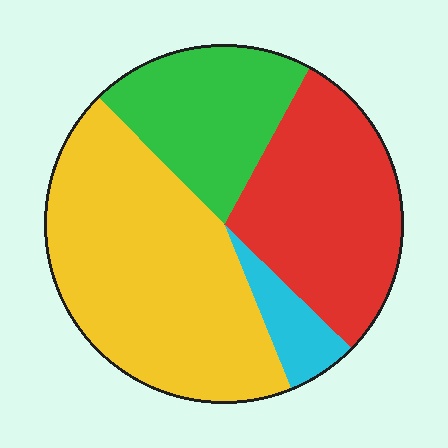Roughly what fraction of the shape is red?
Red takes up between a sixth and a third of the shape.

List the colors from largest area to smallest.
From largest to smallest: yellow, red, green, cyan.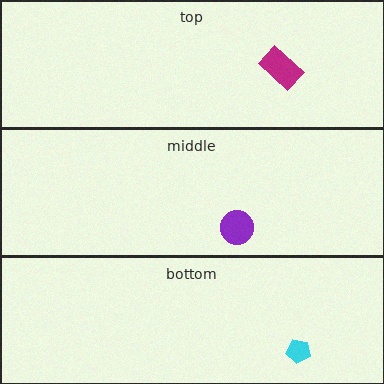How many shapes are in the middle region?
1.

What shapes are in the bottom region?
The cyan pentagon.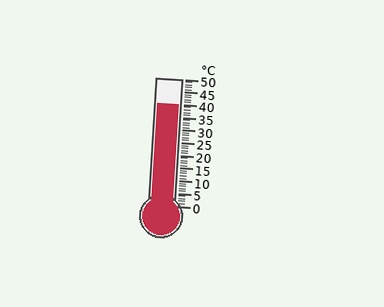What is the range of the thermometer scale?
The thermometer scale ranges from 0°C to 50°C.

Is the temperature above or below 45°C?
The temperature is below 45°C.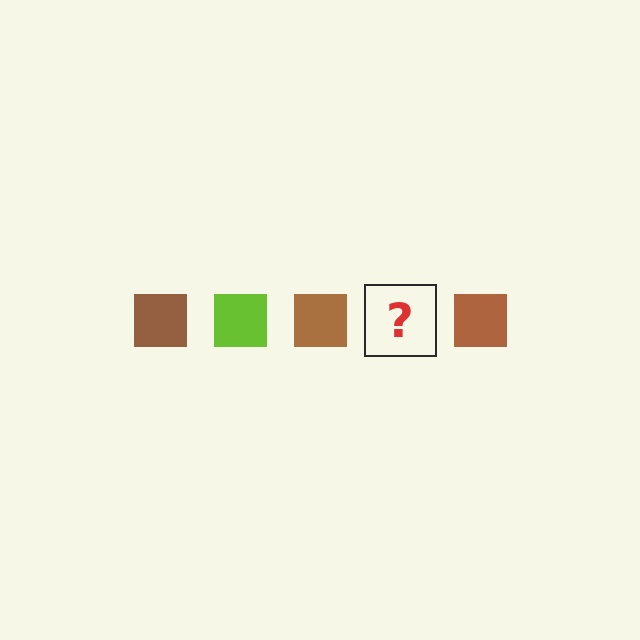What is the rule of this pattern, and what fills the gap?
The rule is that the pattern cycles through brown, lime squares. The gap should be filled with a lime square.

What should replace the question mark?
The question mark should be replaced with a lime square.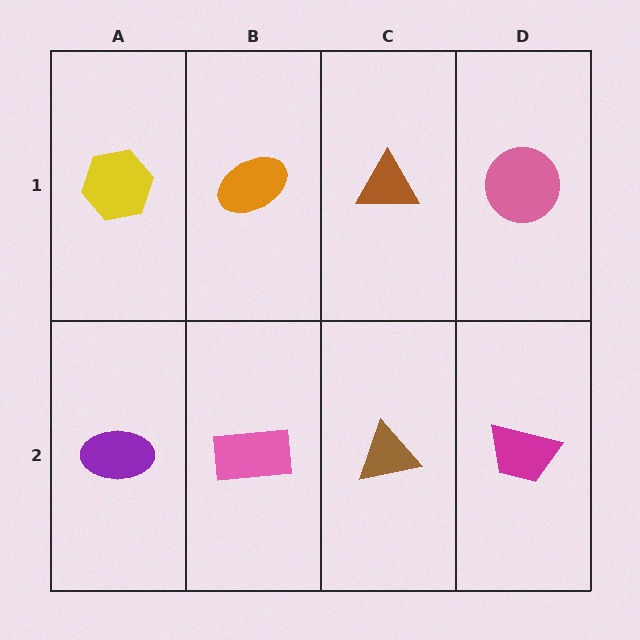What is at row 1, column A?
A yellow hexagon.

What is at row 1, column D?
A pink circle.